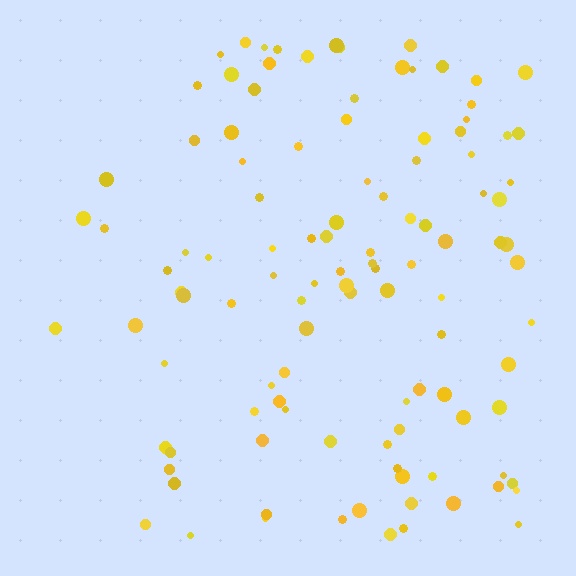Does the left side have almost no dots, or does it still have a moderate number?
Still a moderate number, just noticeably fewer than the right.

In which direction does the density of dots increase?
From left to right, with the right side densest.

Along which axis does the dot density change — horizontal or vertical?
Horizontal.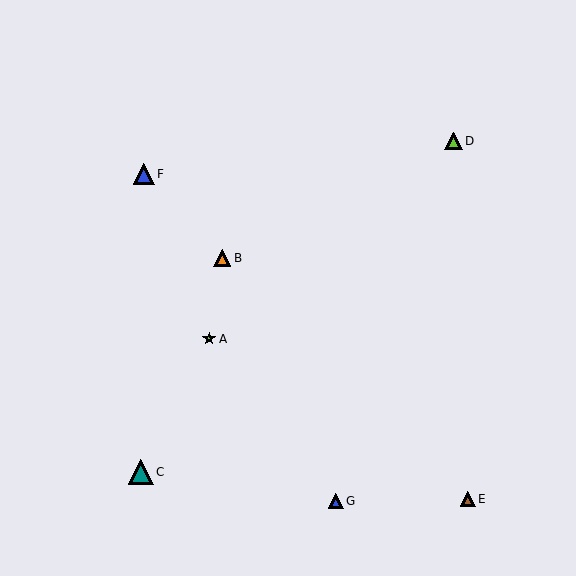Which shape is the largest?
The teal triangle (labeled C) is the largest.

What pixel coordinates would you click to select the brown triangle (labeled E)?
Click at (468, 499) to select the brown triangle E.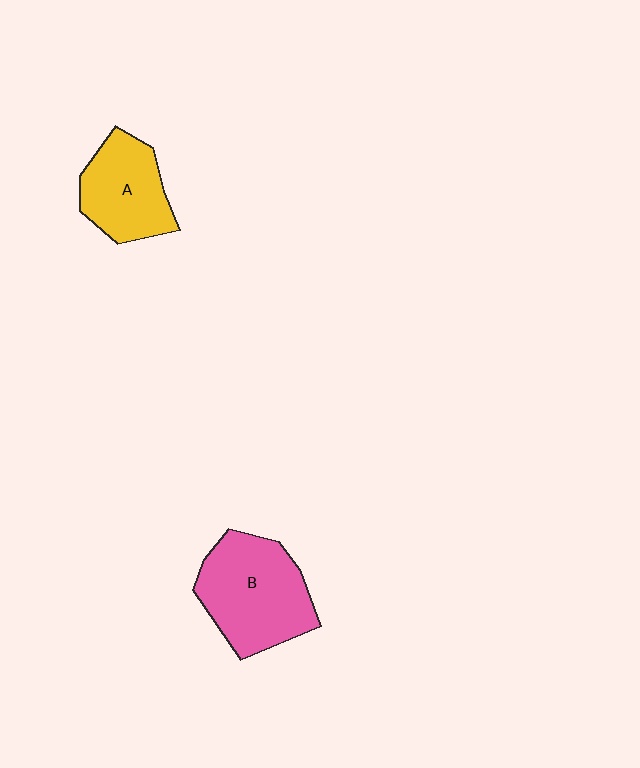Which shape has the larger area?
Shape B (pink).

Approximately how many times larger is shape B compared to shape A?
Approximately 1.4 times.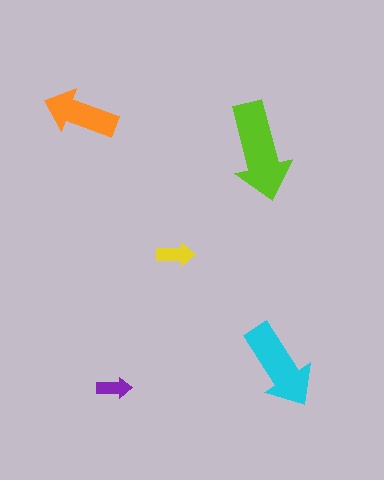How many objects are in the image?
There are 5 objects in the image.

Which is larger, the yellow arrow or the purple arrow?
The yellow one.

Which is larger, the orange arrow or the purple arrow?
The orange one.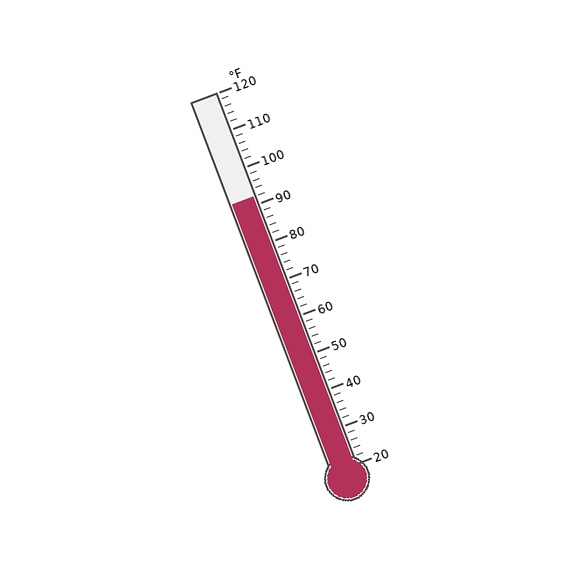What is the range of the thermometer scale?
The thermometer scale ranges from 20°F to 120°F.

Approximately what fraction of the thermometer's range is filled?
The thermometer is filled to approximately 70% of its range.